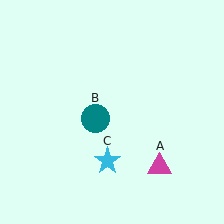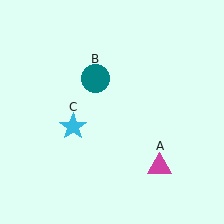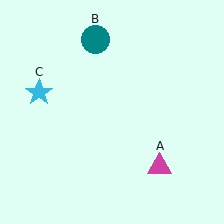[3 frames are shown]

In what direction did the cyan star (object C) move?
The cyan star (object C) moved up and to the left.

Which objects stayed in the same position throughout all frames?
Magenta triangle (object A) remained stationary.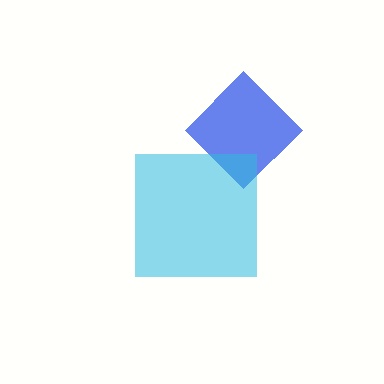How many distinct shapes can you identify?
There are 2 distinct shapes: a blue diamond, a cyan square.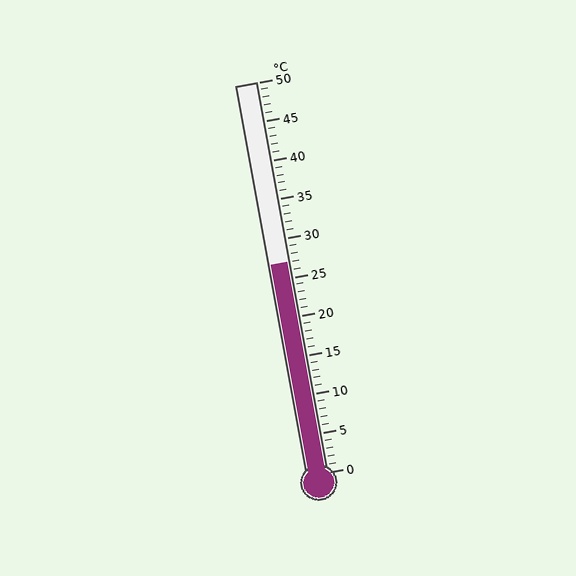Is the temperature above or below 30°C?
The temperature is below 30°C.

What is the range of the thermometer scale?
The thermometer scale ranges from 0°C to 50°C.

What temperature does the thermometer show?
The thermometer shows approximately 27°C.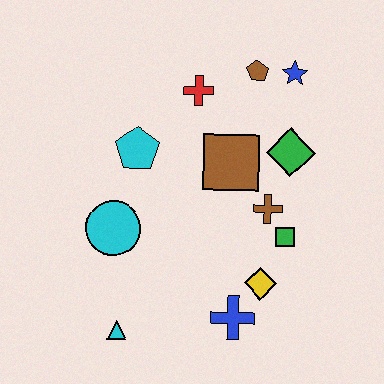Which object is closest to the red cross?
The brown pentagon is closest to the red cross.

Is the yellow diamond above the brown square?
No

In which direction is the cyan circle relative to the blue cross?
The cyan circle is to the left of the blue cross.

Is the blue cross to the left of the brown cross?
Yes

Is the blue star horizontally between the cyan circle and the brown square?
No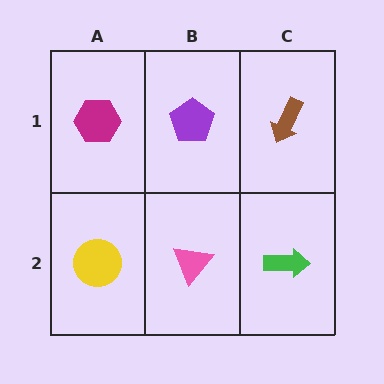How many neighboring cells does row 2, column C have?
2.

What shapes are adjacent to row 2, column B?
A purple pentagon (row 1, column B), a yellow circle (row 2, column A), a green arrow (row 2, column C).